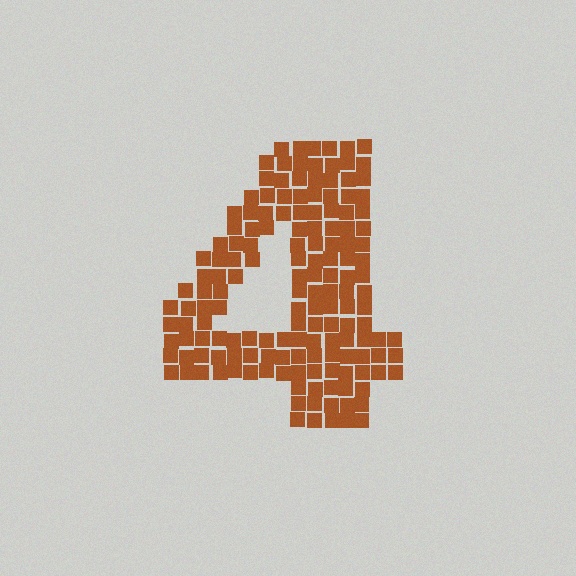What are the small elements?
The small elements are squares.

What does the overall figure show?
The overall figure shows the digit 4.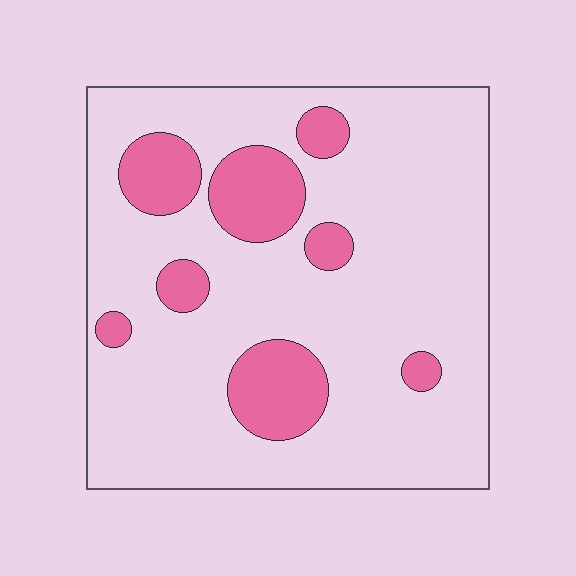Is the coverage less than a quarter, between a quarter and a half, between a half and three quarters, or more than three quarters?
Less than a quarter.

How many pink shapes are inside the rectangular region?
8.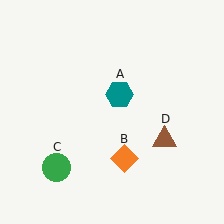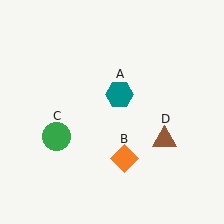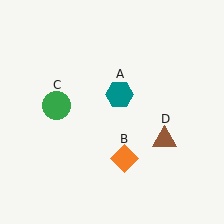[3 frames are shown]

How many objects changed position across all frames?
1 object changed position: green circle (object C).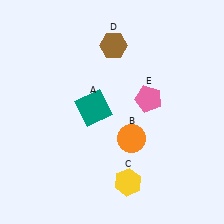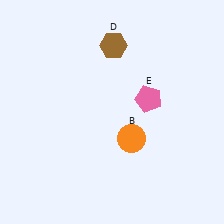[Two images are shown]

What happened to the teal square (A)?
The teal square (A) was removed in Image 2. It was in the top-left area of Image 1.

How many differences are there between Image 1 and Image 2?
There are 2 differences between the two images.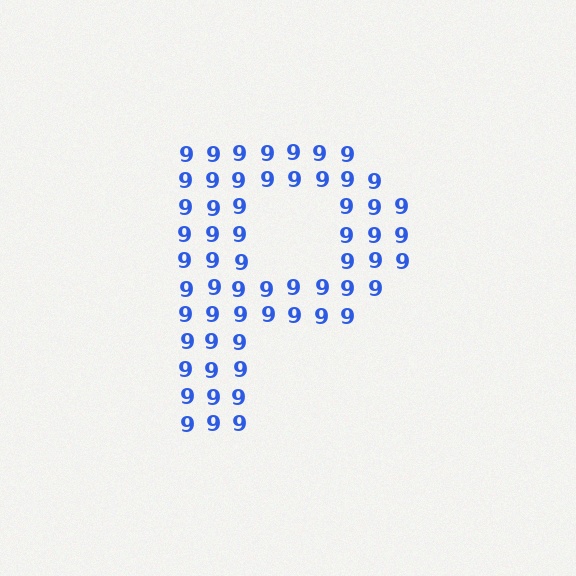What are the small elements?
The small elements are digit 9's.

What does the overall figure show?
The overall figure shows the letter P.